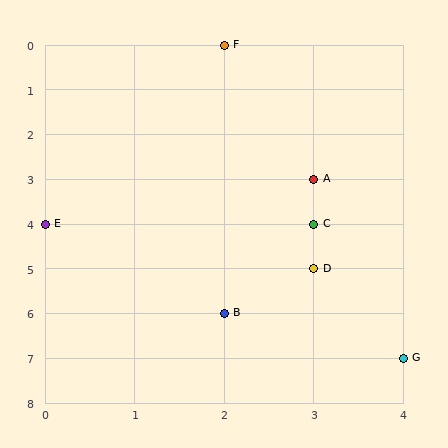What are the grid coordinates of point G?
Point G is at grid coordinates (4, 7).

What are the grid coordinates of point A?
Point A is at grid coordinates (3, 3).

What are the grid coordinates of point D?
Point D is at grid coordinates (3, 5).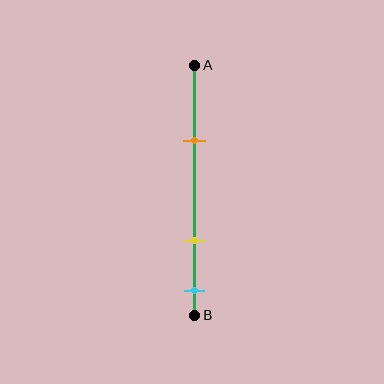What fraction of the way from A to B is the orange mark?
The orange mark is approximately 30% (0.3) of the way from A to B.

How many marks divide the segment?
There are 3 marks dividing the segment.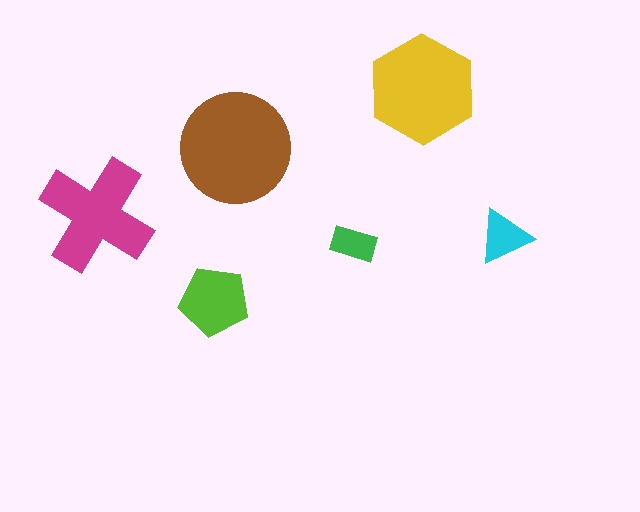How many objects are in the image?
There are 6 objects in the image.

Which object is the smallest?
The green rectangle.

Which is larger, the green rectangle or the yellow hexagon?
The yellow hexagon.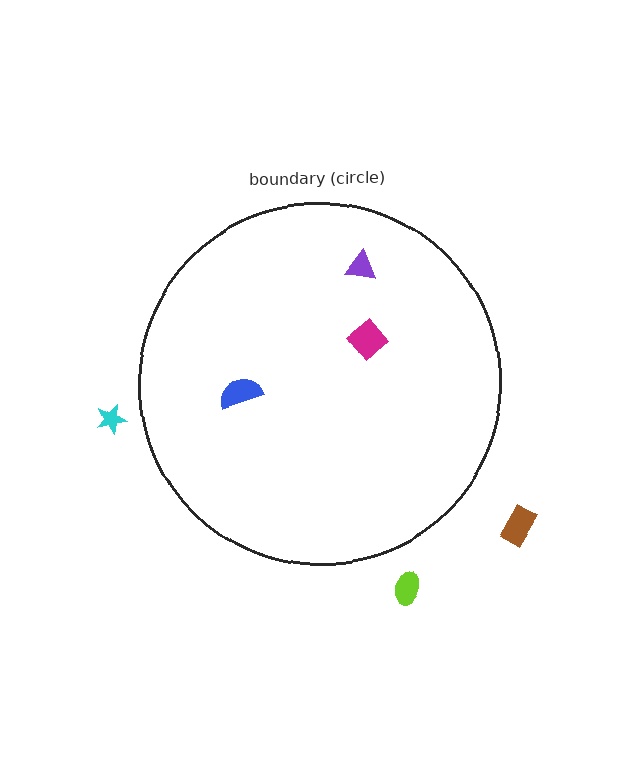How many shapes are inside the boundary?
3 inside, 3 outside.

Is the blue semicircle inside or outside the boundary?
Inside.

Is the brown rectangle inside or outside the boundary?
Outside.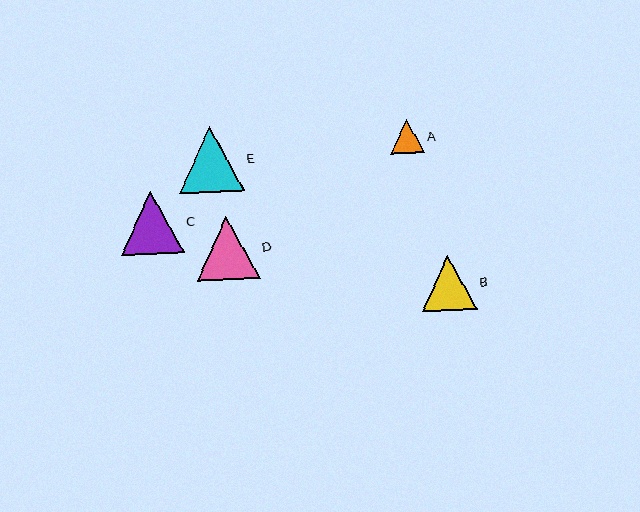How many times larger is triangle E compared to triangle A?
Triangle E is approximately 1.9 times the size of triangle A.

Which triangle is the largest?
Triangle E is the largest with a size of approximately 65 pixels.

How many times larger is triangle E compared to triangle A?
Triangle E is approximately 1.9 times the size of triangle A.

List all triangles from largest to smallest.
From largest to smallest: E, D, C, B, A.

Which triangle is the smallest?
Triangle A is the smallest with a size of approximately 34 pixels.